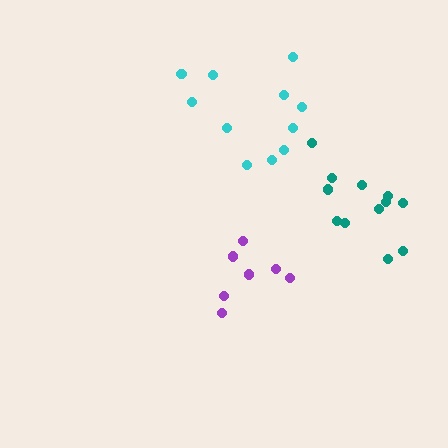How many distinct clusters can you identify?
There are 3 distinct clusters.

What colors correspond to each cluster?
The clusters are colored: cyan, teal, purple.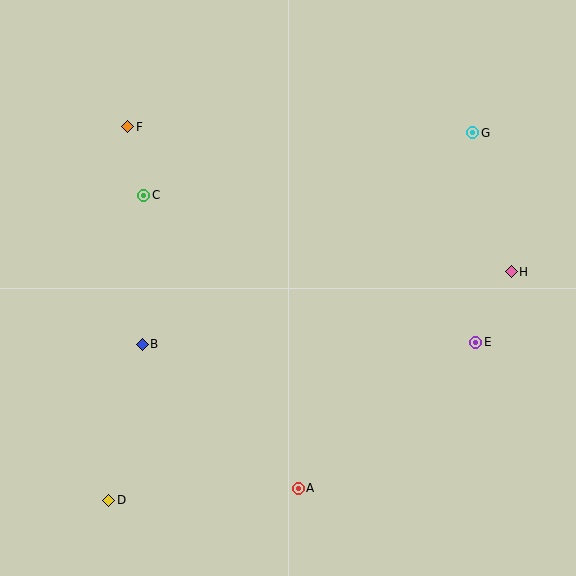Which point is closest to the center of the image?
Point B at (142, 344) is closest to the center.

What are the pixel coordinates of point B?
Point B is at (142, 344).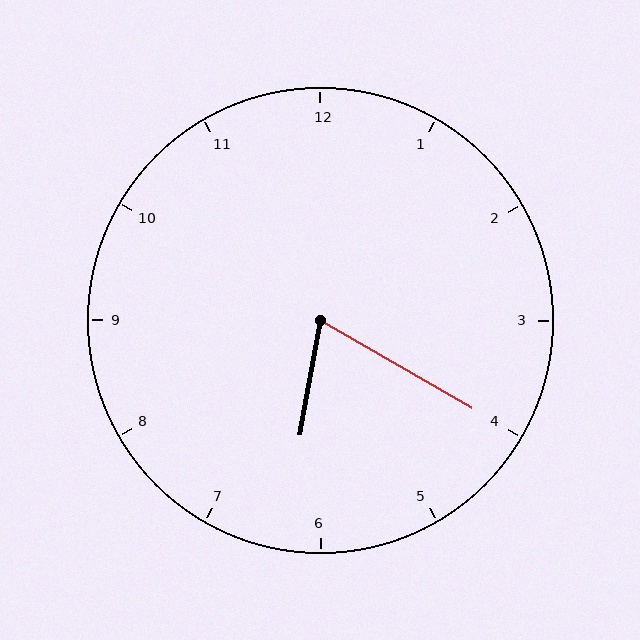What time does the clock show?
6:20.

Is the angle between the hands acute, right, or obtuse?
It is acute.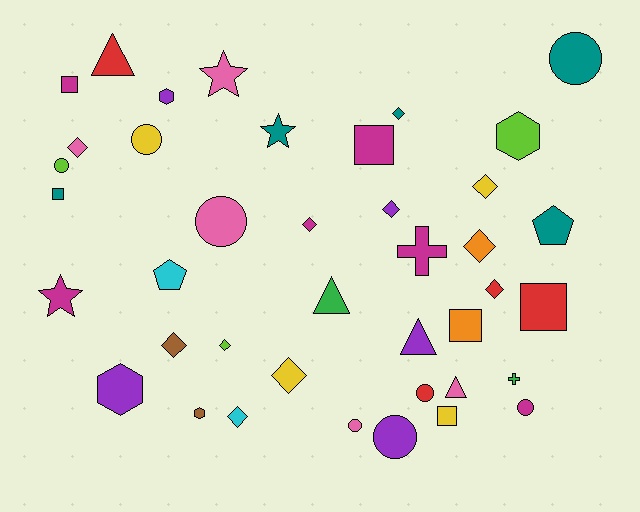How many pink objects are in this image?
There are 5 pink objects.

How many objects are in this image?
There are 40 objects.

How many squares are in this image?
There are 6 squares.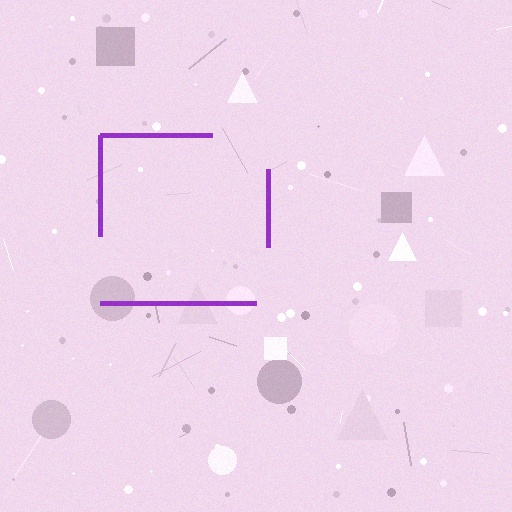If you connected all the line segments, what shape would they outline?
They would outline a square.